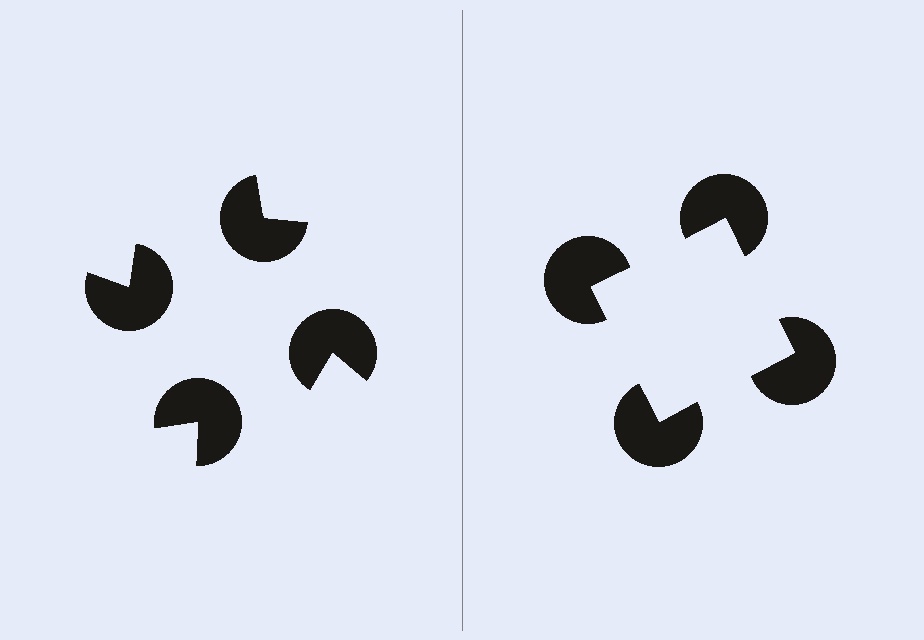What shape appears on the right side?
An illusory square.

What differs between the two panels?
The pac-man discs are positioned identically on both sides; only the wedge orientations differ. On the right they align to a square; on the left they are misaligned.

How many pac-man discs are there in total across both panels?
8 — 4 on each side.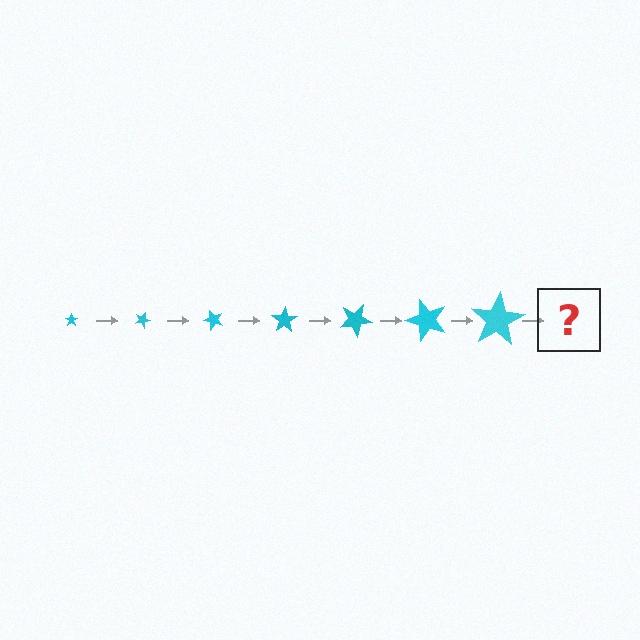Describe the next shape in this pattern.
It should be a star, larger than the previous one and rotated 175 degrees from the start.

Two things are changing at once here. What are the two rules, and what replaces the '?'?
The two rules are that the star grows larger each step and it rotates 25 degrees each step. The '?' should be a star, larger than the previous one and rotated 175 degrees from the start.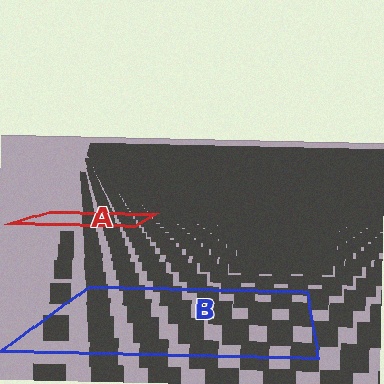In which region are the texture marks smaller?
The texture marks are smaller in region A, because it is farther away.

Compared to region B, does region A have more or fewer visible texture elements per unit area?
Region A has more texture elements per unit area — they are packed more densely because it is farther away.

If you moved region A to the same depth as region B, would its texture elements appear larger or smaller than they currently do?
They would appear larger. At a closer depth, the same texture elements are projected at a bigger on-screen size.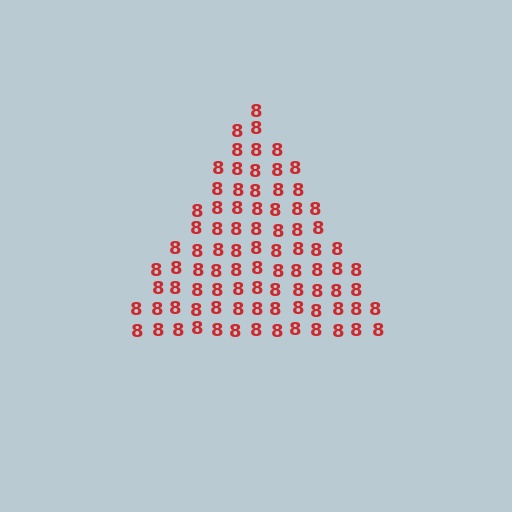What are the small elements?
The small elements are digit 8's.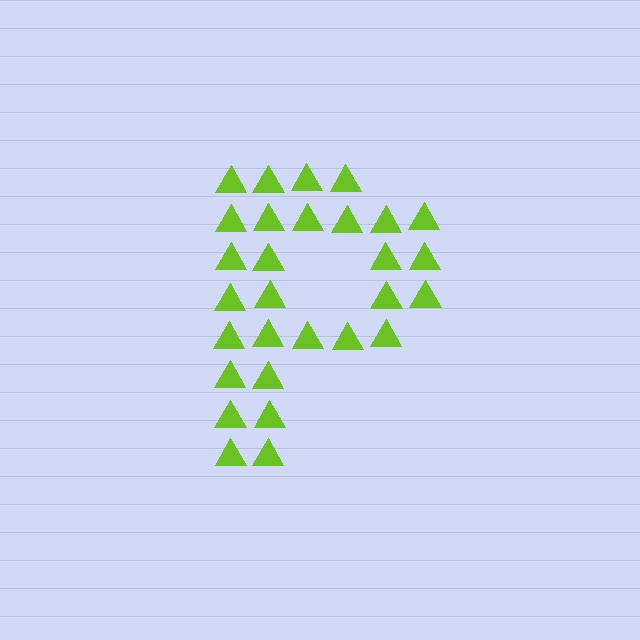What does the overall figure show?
The overall figure shows the letter P.